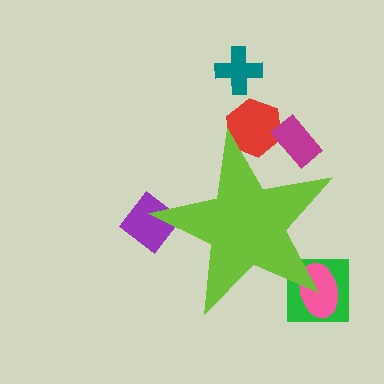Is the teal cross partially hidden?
No, the teal cross is fully visible.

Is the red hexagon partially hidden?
Yes, the red hexagon is partially hidden behind the lime star.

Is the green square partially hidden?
Yes, the green square is partially hidden behind the lime star.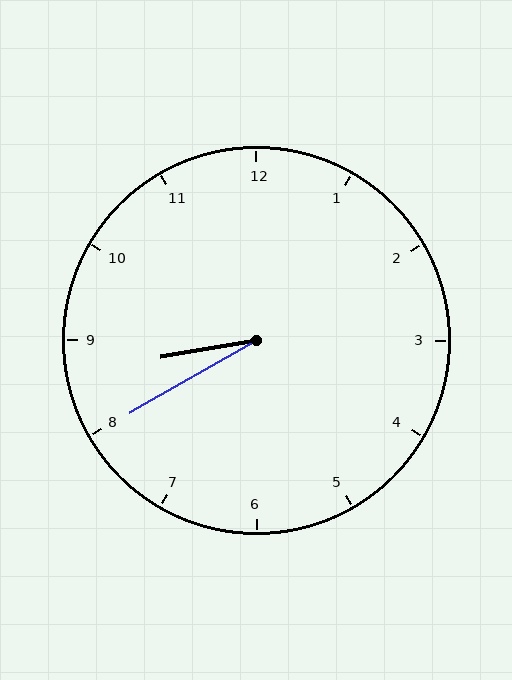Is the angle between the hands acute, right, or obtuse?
It is acute.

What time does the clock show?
8:40.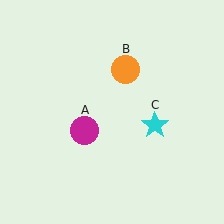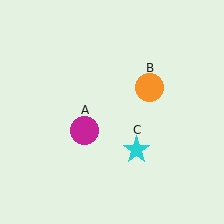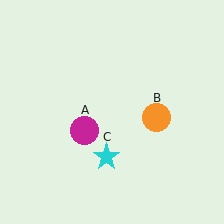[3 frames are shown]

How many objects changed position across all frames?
2 objects changed position: orange circle (object B), cyan star (object C).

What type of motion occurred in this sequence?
The orange circle (object B), cyan star (object C) rotated clockwise around the center of the scene.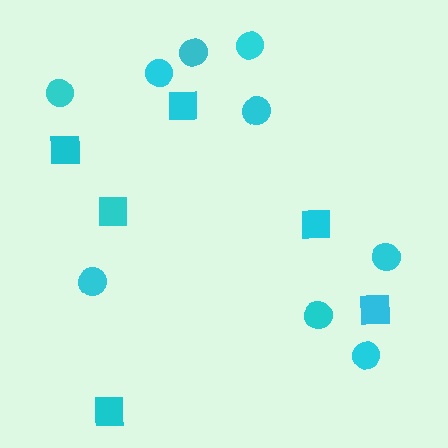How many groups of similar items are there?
There are 2 groups: one group of squares (6) and one group of circles (9).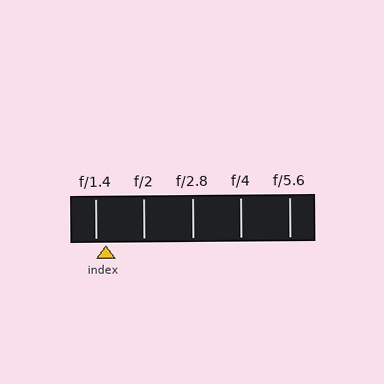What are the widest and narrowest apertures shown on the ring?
The widest aperture shown is f/1.4 and the narrowest is f/5.6.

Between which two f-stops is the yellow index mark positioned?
The index mark is between f/1.4 and f/2.